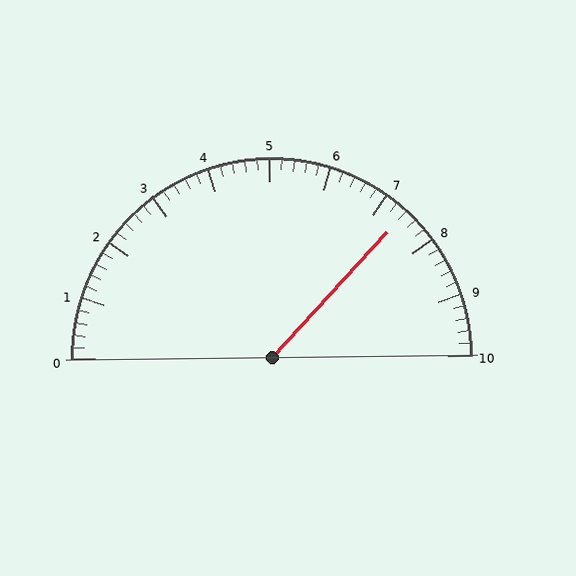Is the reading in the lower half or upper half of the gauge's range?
The reading is in the upper half of the range (0 to 10).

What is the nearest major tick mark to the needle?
The nearest major tick mark is 7.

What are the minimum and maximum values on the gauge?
The gauge ranges from 0 to 10.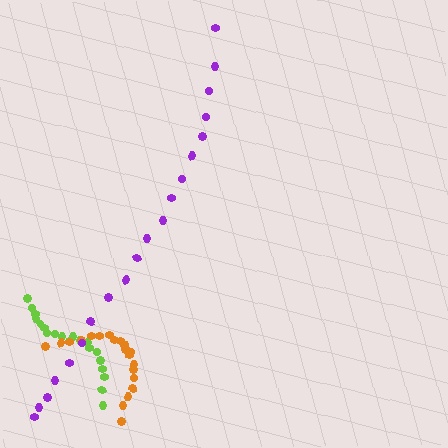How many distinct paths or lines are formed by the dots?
There are 3 distinct paths.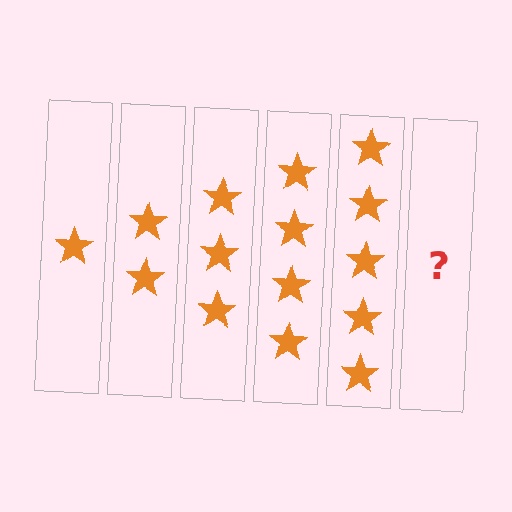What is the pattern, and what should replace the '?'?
The pattern is that each step adds one more star. The '?' should be 6 stars.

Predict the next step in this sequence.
The next step is 6 stars.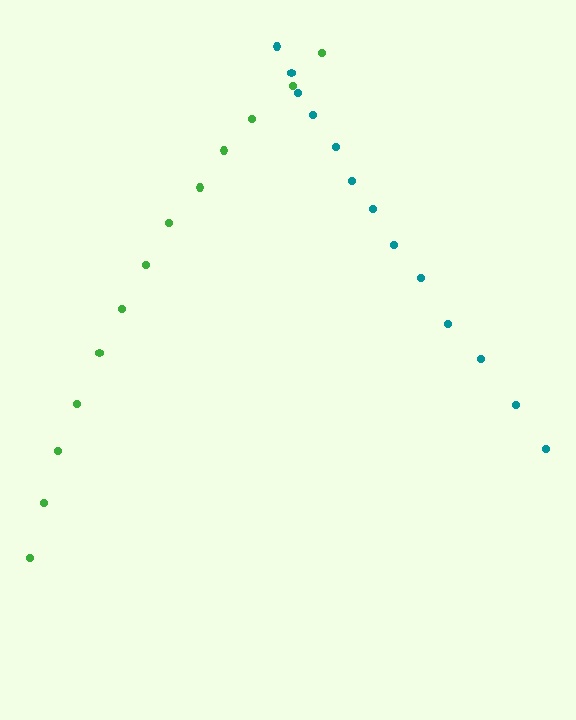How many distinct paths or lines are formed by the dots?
There are 2 distinct paths.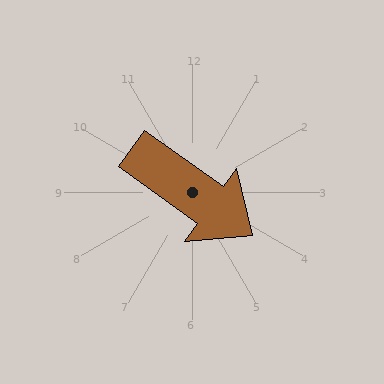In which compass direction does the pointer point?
Southeast.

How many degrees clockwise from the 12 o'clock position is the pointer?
Approximately 126 degrees.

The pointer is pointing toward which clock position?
Roughly 4 o'clock.